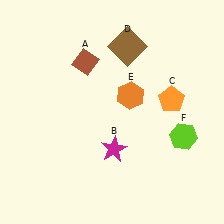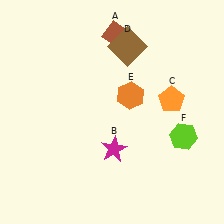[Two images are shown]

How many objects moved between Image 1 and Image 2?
1 object moved between the two images.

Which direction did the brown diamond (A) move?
The brown diamond (A) moved right.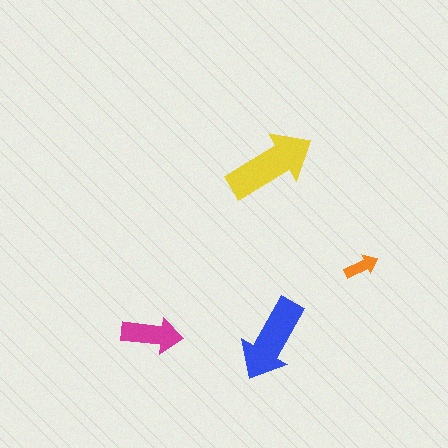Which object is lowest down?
The blue arrow is bottommost.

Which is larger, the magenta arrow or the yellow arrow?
The yellow one.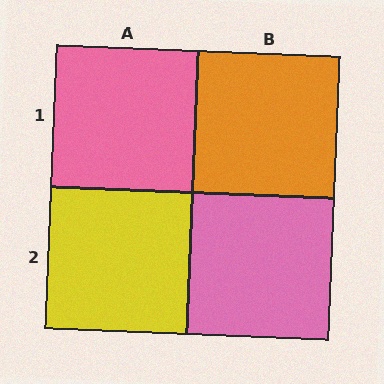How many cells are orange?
1 cell is orange.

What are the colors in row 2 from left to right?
Yellow, pink.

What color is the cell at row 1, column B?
Orange.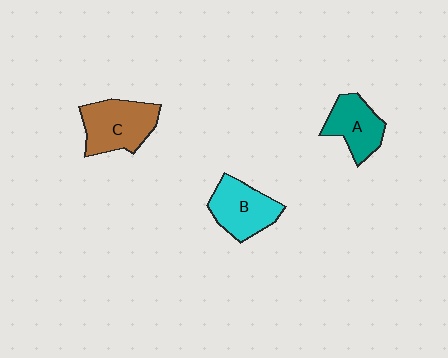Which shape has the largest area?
Shape C (brown).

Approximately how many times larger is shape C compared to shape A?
Approximately 1.3 times.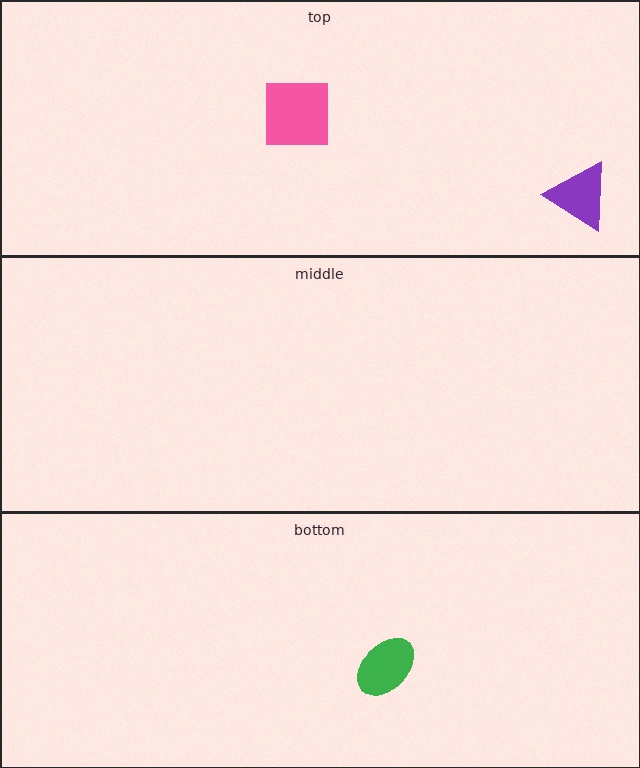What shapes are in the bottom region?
The green ellipse.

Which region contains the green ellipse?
The bottom region.